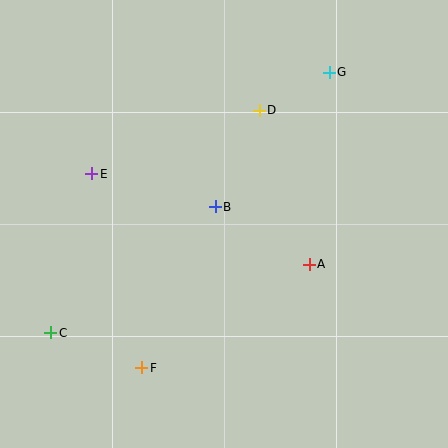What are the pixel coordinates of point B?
Point B is at (215, 207).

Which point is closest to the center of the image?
Point B at (215, 207) is closest to the center.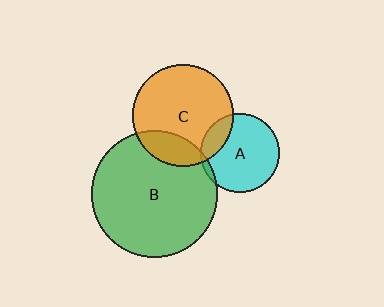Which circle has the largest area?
Circle B (green).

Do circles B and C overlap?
Yes.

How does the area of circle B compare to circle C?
Approximately 1.6 times.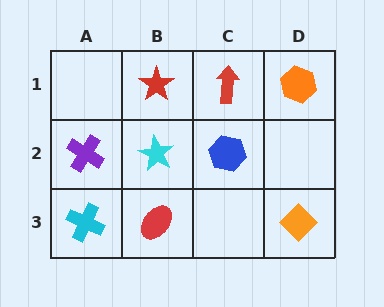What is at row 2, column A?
A purple cross.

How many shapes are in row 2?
3 shapes.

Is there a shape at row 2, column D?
No, that cell is empty.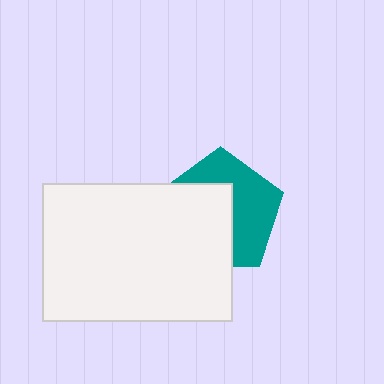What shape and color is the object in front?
The object in front is a white rectangle.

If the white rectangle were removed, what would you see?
You would see the complete teal pentagon.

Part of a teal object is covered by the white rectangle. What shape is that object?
It is a pentagon.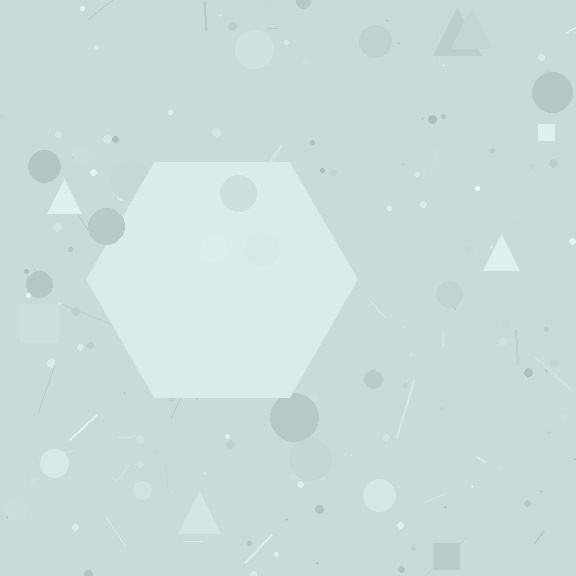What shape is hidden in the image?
A hexagon is hidden in the image.